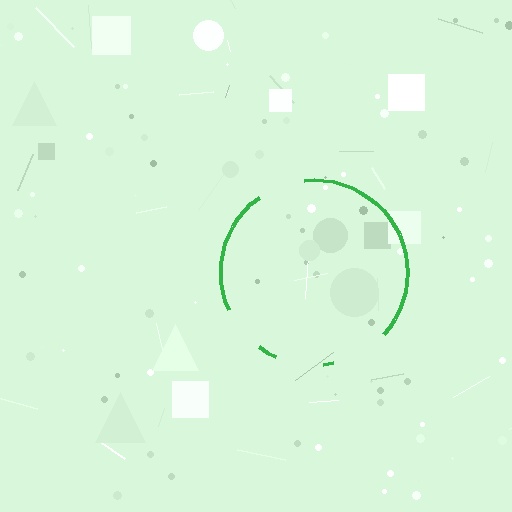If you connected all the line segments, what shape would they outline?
They would outline a circle.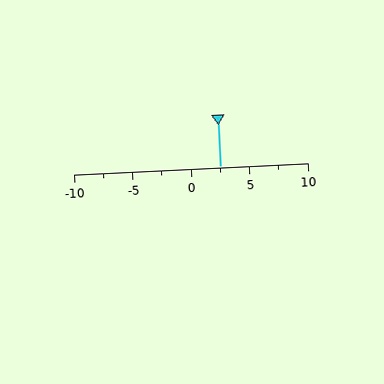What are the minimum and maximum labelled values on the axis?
The axis runs from -10 to 10.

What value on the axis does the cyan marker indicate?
The marker indicates approximately 2.5.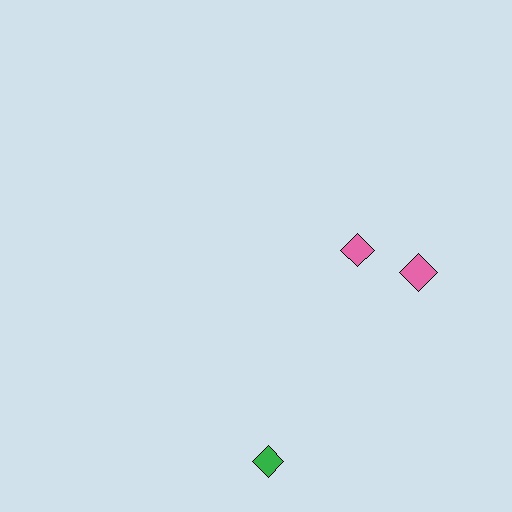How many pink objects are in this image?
There are 2 pink objects.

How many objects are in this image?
There are 3 objects.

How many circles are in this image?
There are no circles.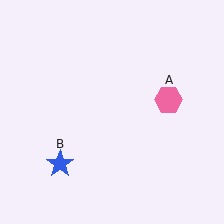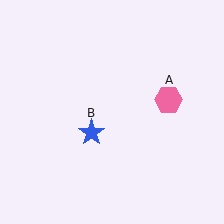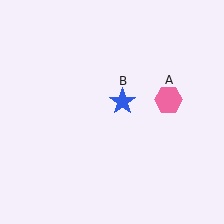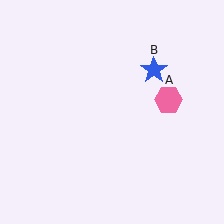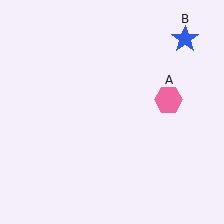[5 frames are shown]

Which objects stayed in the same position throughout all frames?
Pink hexagon (object A) remained stationary.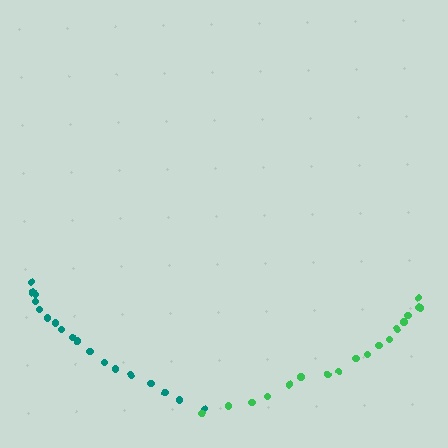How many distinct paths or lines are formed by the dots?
There are 2 distinct paths.